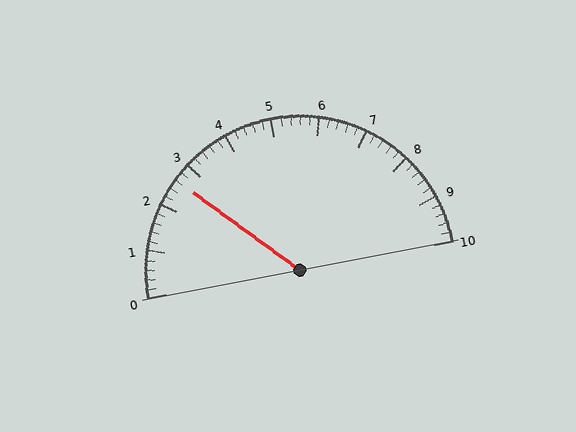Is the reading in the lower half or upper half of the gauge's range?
The reading is in the lower half of the range (0 to 10).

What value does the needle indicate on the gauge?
The needle indicates approximately 2.6.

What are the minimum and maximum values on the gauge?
The gauge ranges from 0 to 10.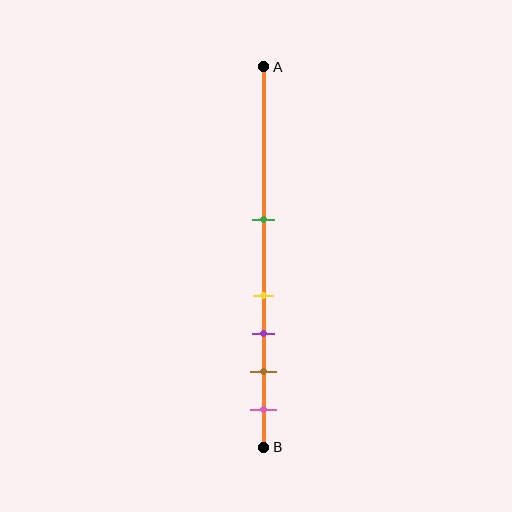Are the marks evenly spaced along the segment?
No, the marks are not evenly spaced.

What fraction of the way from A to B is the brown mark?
The brown mark is approximately 80% (0.8) of the way from A to B.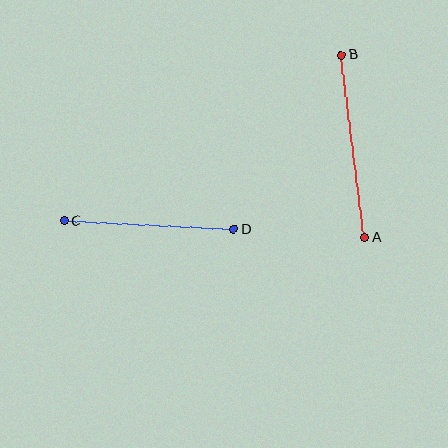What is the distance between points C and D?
The distance is approximately 170 pixels.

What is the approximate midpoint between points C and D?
The midpoint is at approximately (149, 225) pixels.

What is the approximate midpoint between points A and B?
The midpoint is at approximately (353, 146) pixels.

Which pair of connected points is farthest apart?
Points A and B are farthest apart.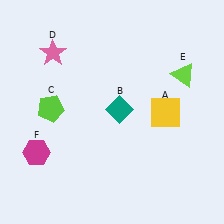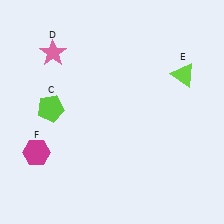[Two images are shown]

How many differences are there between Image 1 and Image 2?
There are 2 differences between the two images.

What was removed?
The yellow square (A), the teal diamond (B) were removed in Image 2.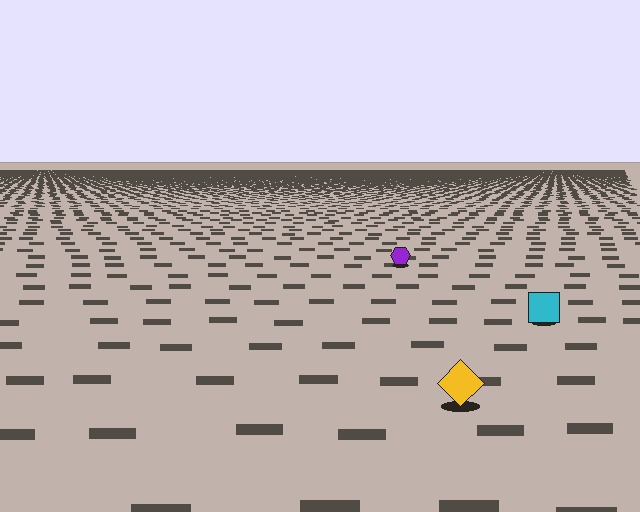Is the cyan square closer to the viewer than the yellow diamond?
No. The yellow diamond is closer — you can tell from the texture gradient: the ground texture is coarser near it.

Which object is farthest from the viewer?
The purple hexagon is farthest from the viewer. It appears smaller and the ground texture around it is denser.